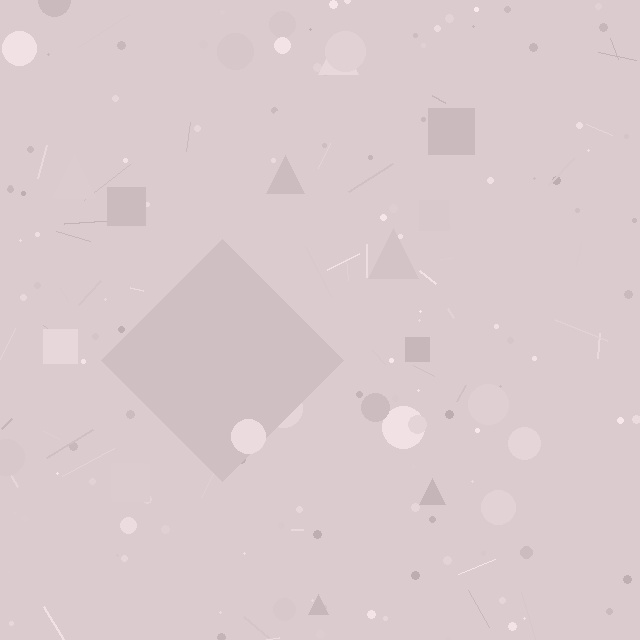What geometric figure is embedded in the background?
A diamond is embedded in the background.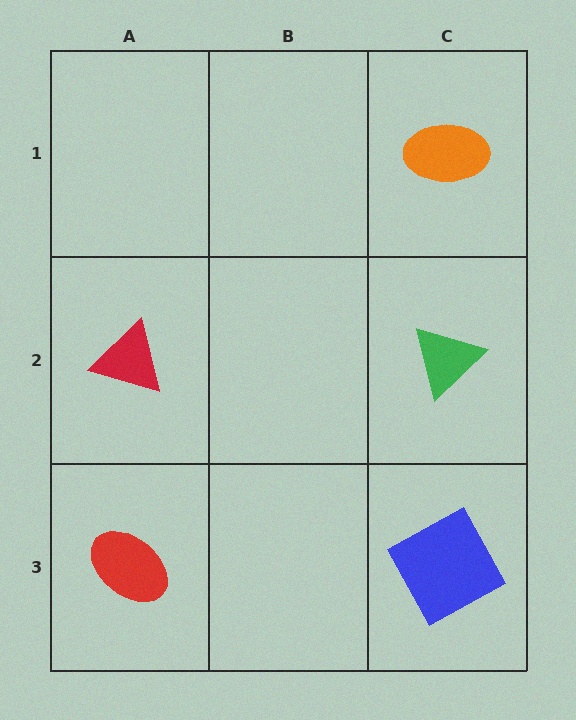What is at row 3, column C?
A blue square.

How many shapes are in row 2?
2 shapes.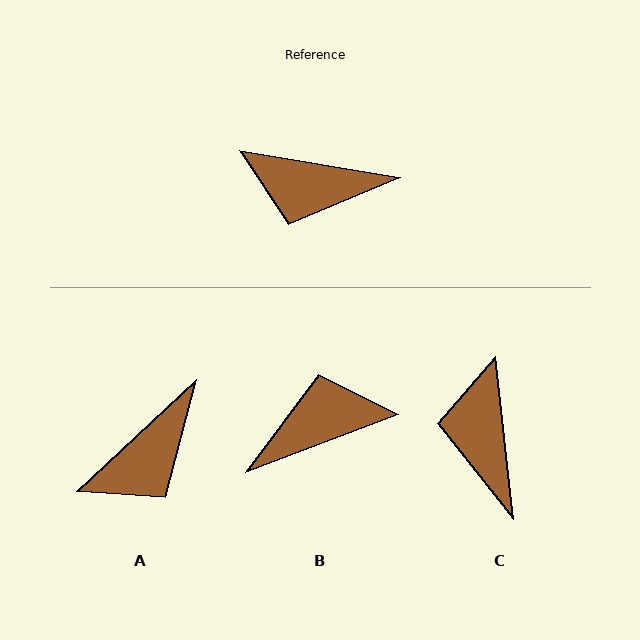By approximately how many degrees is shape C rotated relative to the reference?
Approximately 74 degrees clockwise.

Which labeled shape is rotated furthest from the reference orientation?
B, about 150 degrees away.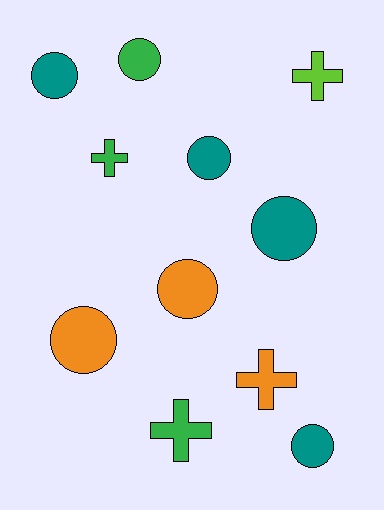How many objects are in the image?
There are 11 objects.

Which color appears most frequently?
Teal, with 4 objects.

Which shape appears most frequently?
Circle, with 7 objects.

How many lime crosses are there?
There is 1 lime cross.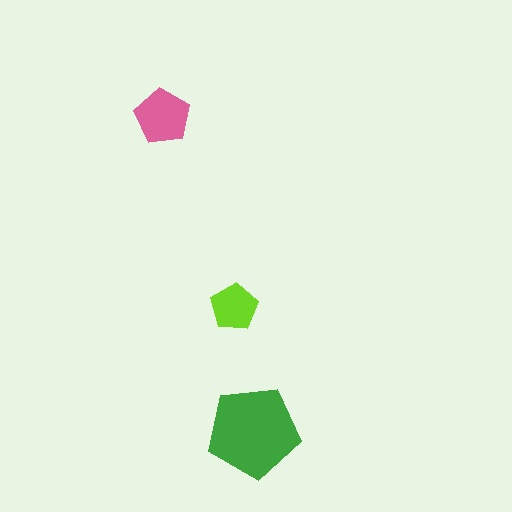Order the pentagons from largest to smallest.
the green one, the pink one, the lime one.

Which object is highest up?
The pink pentagon is topmost.